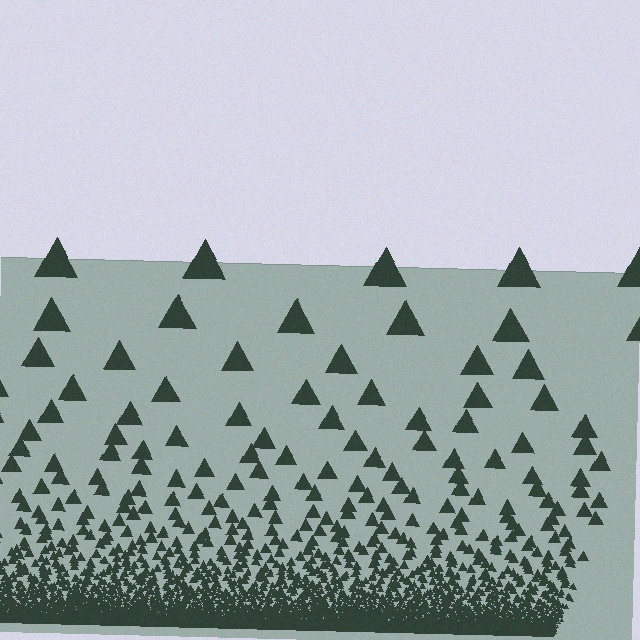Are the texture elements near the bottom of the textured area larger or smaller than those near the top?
Smaller. The gradient is inverted — elements near the bottom are smaller and denser.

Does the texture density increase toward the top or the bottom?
Density increases toward the bottom.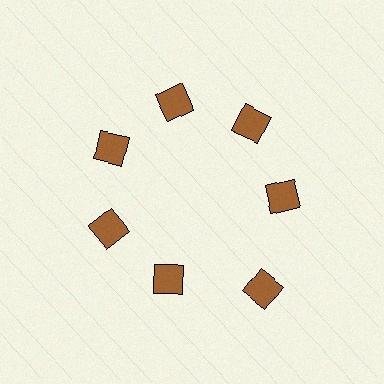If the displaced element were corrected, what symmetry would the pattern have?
It would have 7-fold rotational symmetry — the pattern would map onto itself every 51 degrees.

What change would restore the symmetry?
The symmetry would be restored by moving it inward, back onto the ring so that all 7 squares sit at equal angles and equal distance from the center.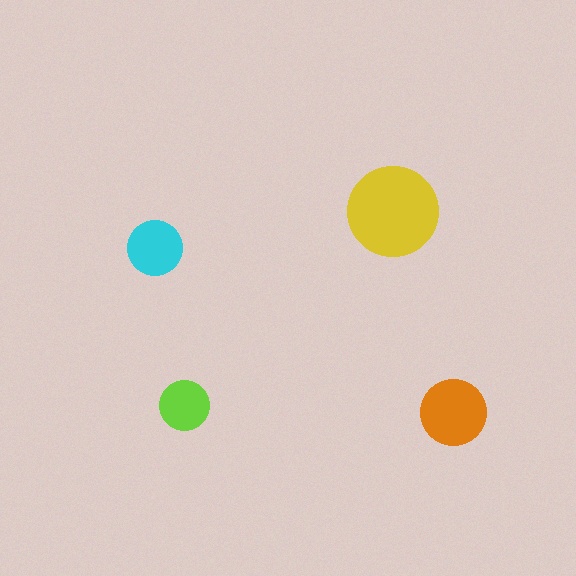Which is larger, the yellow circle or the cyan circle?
The yellow one.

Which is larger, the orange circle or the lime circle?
The orange one.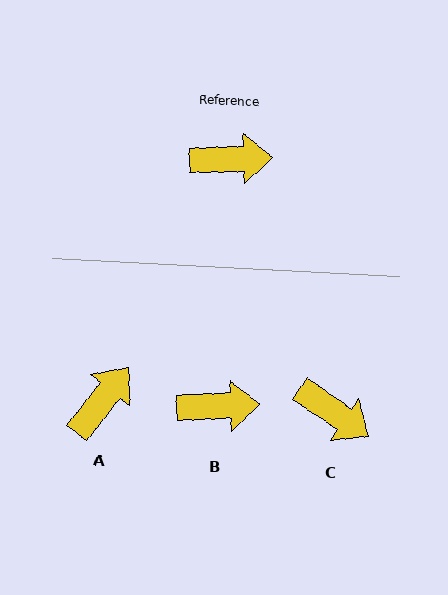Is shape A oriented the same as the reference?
No, it is off by about 50 degrees.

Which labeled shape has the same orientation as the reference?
B.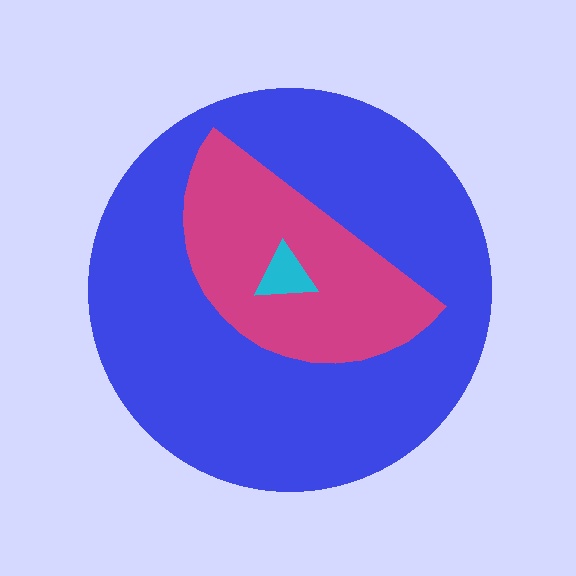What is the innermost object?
The cyan triangle.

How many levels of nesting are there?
3.